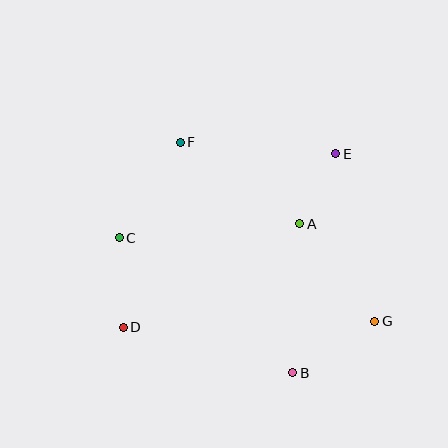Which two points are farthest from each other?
Points D and E are farthest from each other.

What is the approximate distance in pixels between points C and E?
The distance between C and E is approximately 232 pixels.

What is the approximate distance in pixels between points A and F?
The distance between A and F is approximately 145 pixels.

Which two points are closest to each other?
Points A and E are closest to each other.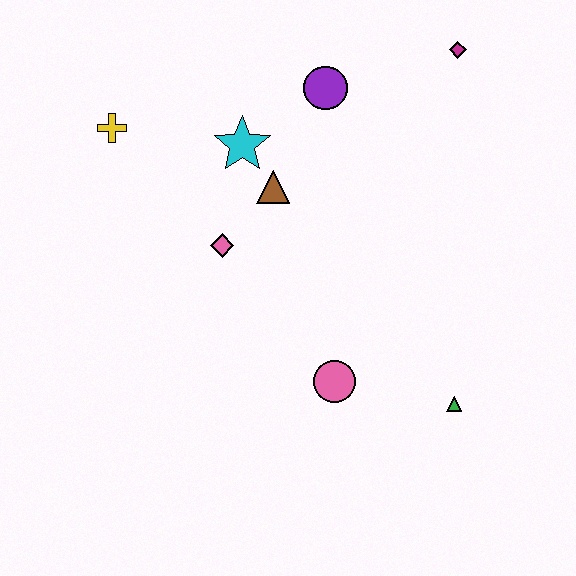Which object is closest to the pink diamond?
The brown triangle is closest to the pink diamond.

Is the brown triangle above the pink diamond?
Yes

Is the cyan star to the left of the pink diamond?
No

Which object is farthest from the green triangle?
The yellow cross is farthest from the green triangle.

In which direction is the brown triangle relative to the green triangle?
The brown triangle is above the green triangle.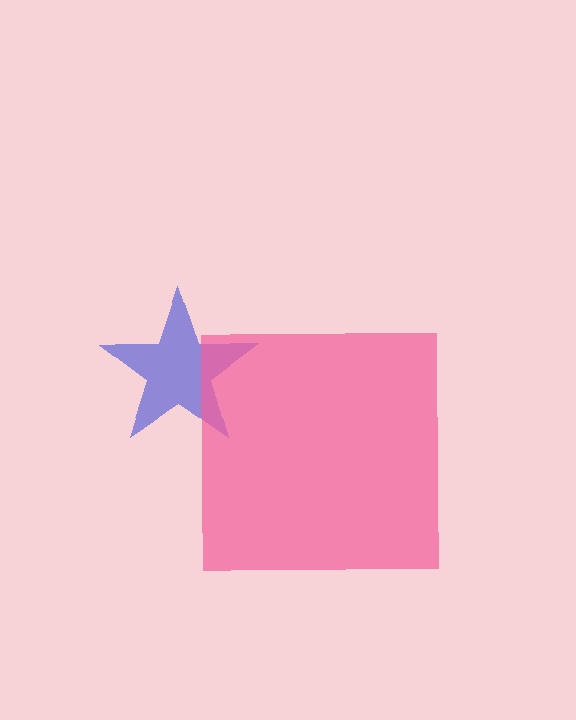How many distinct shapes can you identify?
There are 2 distinct shapes: a blue star, a pink square.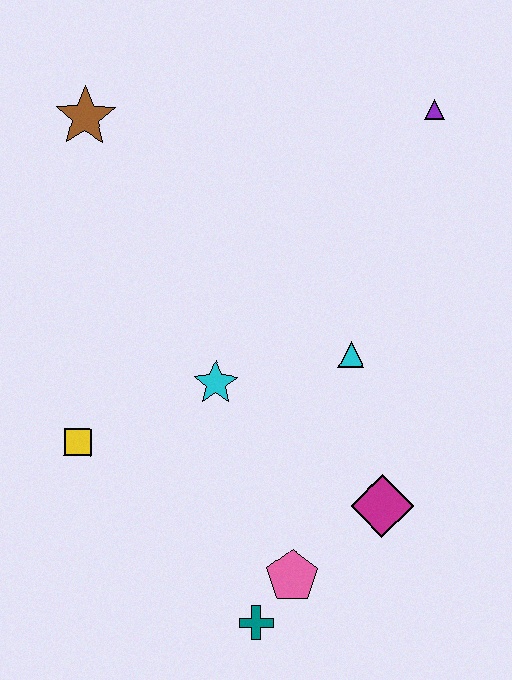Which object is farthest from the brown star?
The teal cross is farthest from the brown star.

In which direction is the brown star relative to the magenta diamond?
The brown star is above the magenta diamond.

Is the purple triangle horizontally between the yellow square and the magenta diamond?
No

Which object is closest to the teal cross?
The pink pentagon is closest to the teal cross.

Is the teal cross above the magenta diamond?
No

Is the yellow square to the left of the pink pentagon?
Yes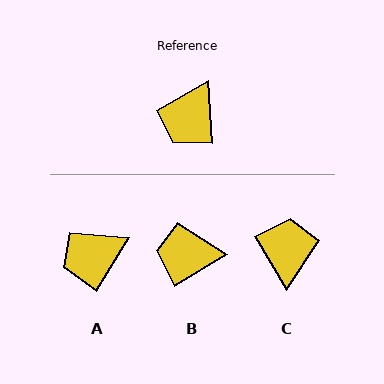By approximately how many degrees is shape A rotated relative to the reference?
Approximately 35 degrees clockwise.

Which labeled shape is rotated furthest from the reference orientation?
C, about 153 degrees away.